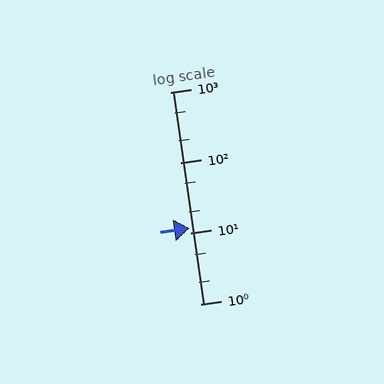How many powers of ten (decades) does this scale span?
The scale spans 3 decades, from 1 to 1000.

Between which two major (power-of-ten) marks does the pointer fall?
The pointer is between 10 and 100.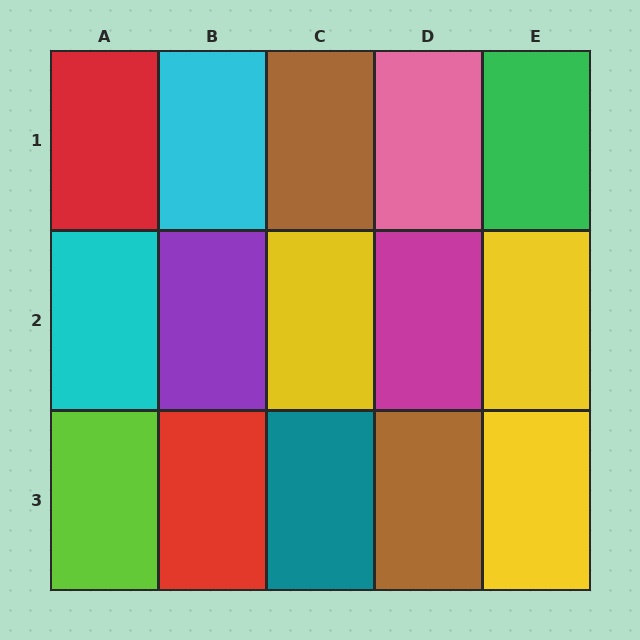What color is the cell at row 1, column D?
Pink.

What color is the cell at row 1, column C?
Brown.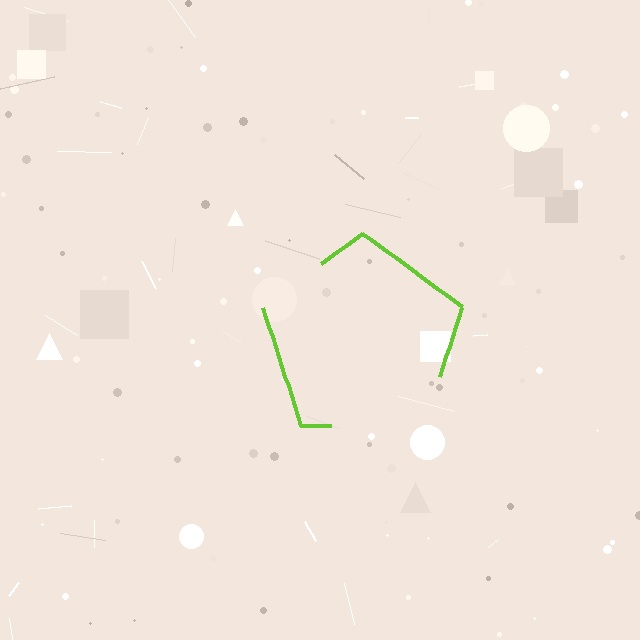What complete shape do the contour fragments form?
The contour fragments form a pentagon.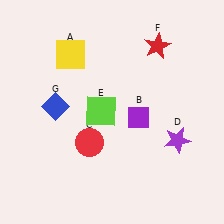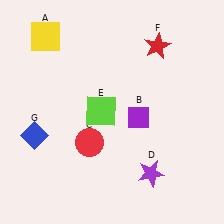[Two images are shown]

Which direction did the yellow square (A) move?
The yellow square (A) moved left.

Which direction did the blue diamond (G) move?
The blue diamond (G) moved down.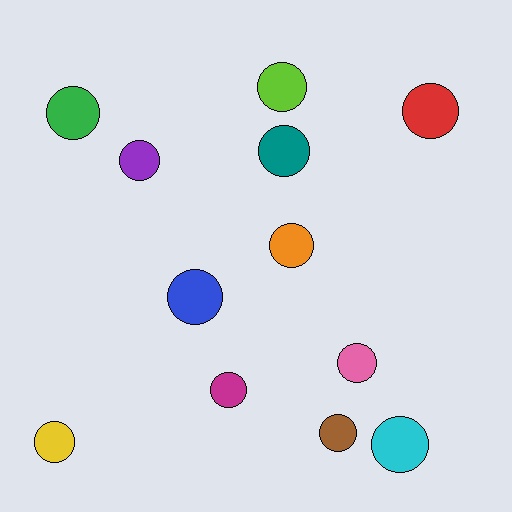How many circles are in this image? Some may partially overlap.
There are 12 circles.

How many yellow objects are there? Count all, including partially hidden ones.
There is 1 yellow object.